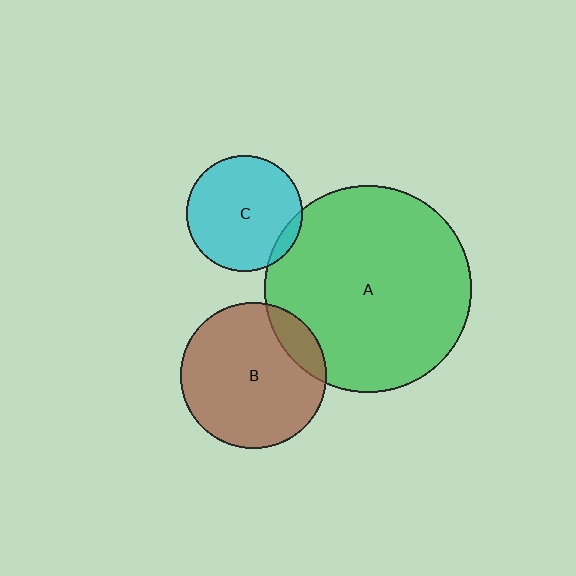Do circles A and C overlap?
Yes.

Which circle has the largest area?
Circle A (green).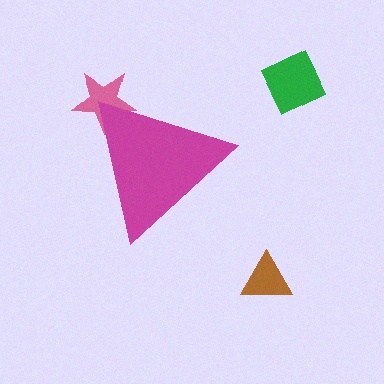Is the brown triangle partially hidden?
No, the brown triangle is fully visible.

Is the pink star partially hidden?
Yes, the pink star is partially hidden behind the magenta triangle.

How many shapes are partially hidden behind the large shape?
1 shape is partially hidden.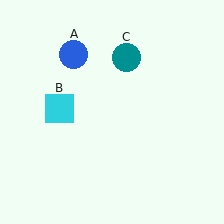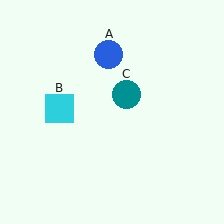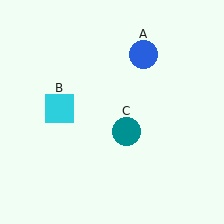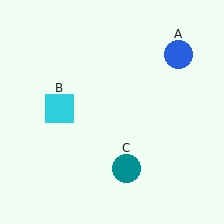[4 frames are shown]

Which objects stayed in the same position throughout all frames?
Cyan square (object B) remained stationary.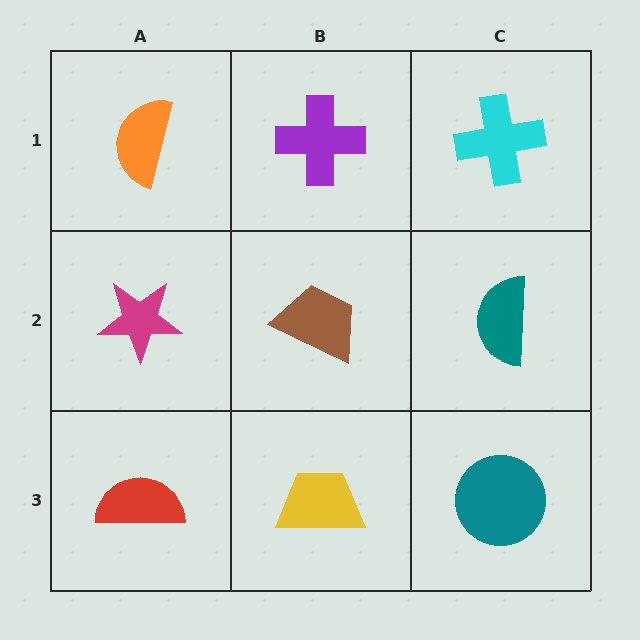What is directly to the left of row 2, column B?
A magenta star.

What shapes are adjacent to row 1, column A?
A magenta star (row 2, column A), a purple cross (row 1, column B).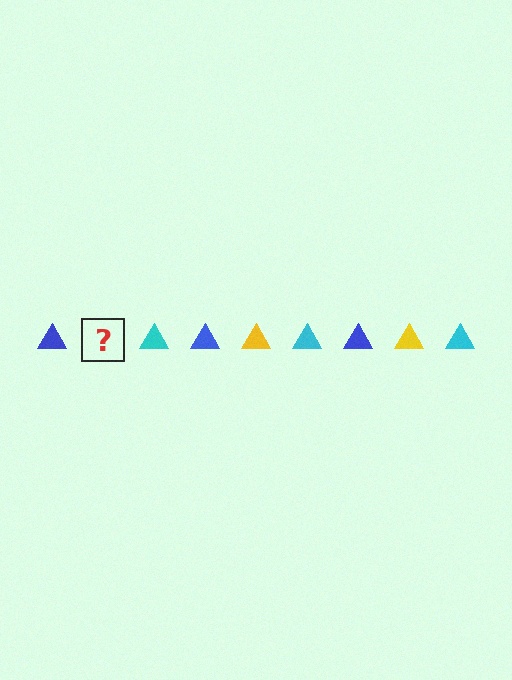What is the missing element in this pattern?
The missing element is a yellow triangle.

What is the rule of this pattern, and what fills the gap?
The rule is that the pattern cycles through blue, yellow, cyan triangles. The gap should be filled with a yellow triangle.